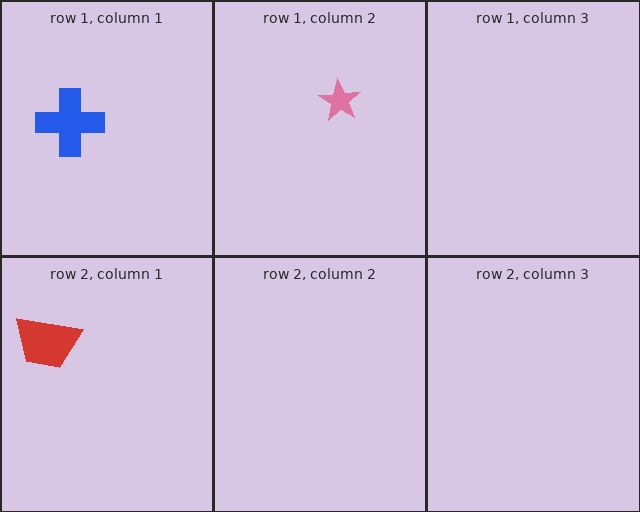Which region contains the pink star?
The row 1, column 2 region.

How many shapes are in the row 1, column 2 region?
1.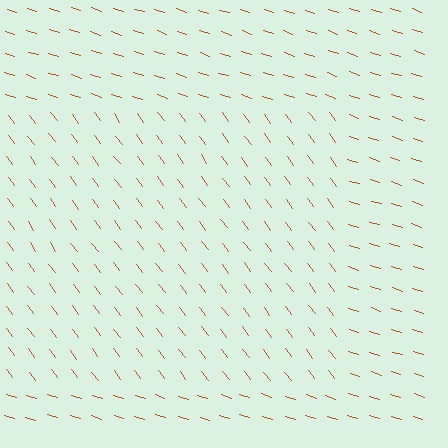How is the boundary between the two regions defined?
The boundary is defined purely by a change in line orientation (approximately 36 degrees difference). All lines are the same color and thickness.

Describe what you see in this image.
The image is filled with small brown line segments. A rectangle region in the image has lines oriented differently from the surrounding lines, creating a visible texture boundary.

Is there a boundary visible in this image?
Yes, there is a texture boundary formed by a change in line orientation.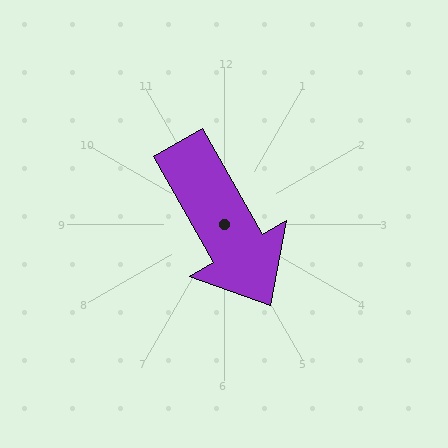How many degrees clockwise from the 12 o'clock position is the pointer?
Approximately 150 degrees.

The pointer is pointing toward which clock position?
Roughly 5 o'clock.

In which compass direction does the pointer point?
Southeast.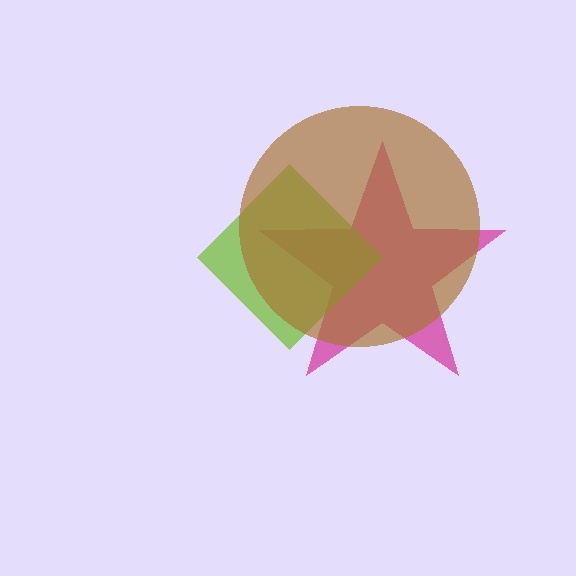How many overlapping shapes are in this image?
There are 3 overlapping shapes in the image.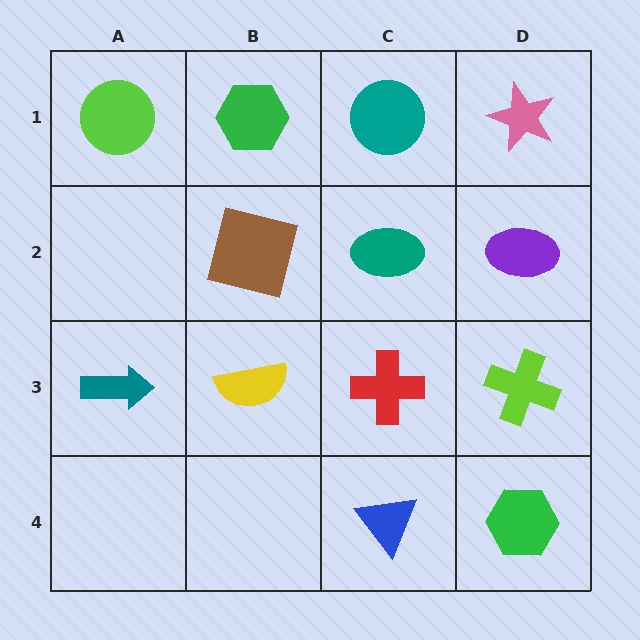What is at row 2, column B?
A brown square.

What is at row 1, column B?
A green hexagon.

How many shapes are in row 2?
3 shapes.